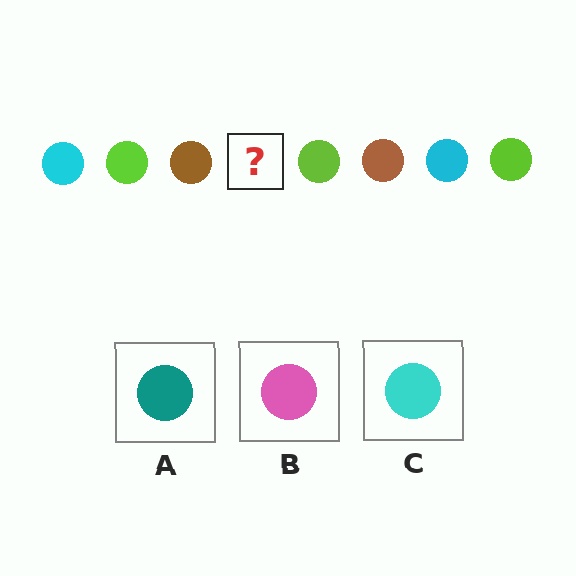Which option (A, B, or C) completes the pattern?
C.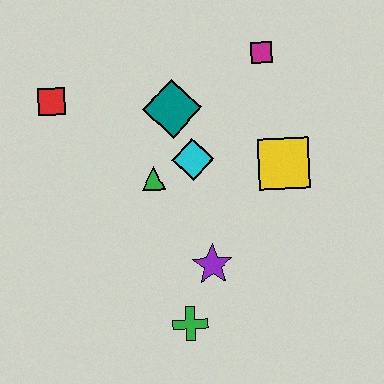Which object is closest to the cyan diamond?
The green triangle is closest to the cyan diamond.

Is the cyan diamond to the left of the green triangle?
No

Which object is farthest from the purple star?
The red square is farthest from the purple star.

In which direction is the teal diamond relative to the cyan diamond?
The teal diamond is above the cyan diamond.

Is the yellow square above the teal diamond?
No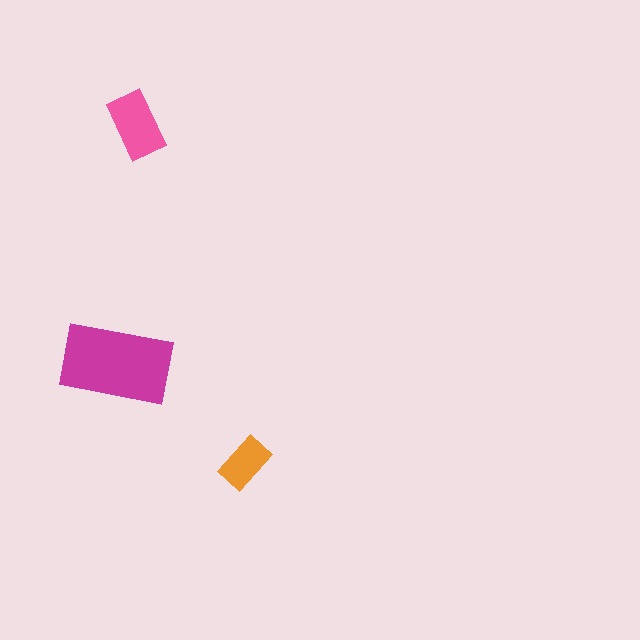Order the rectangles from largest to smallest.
the magenta one, the pink one, the orange one.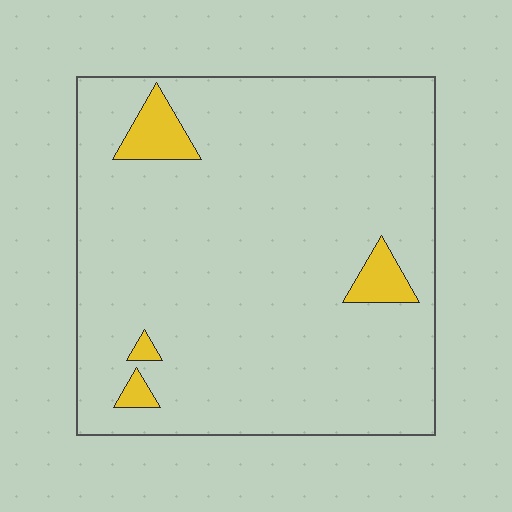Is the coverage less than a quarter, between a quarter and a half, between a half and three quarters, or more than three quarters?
Less than a quarter.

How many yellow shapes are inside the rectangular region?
4.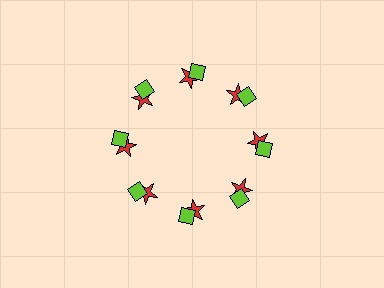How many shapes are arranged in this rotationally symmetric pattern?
There are 16 shapes, arranged in 8 groups of 2.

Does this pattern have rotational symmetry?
Yes, this pattern has 8-fold rotational symmetry. It looks the same after rotating 45 degrees around the center.